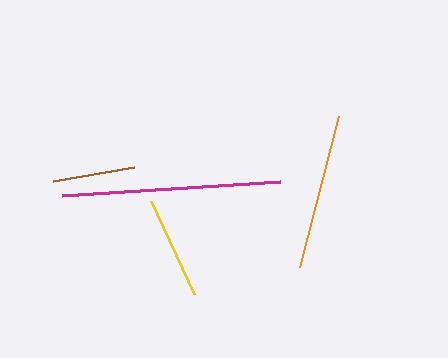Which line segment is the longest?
The magenta line is the longest at approximately 218 pixels.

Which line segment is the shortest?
The brown line is the shortest at approximately 82 pixels.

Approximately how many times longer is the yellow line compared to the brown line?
The yellow line is approximately 1.3 times the length of the brown line.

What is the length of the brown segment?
The brown segment is approximately 82 pixels long.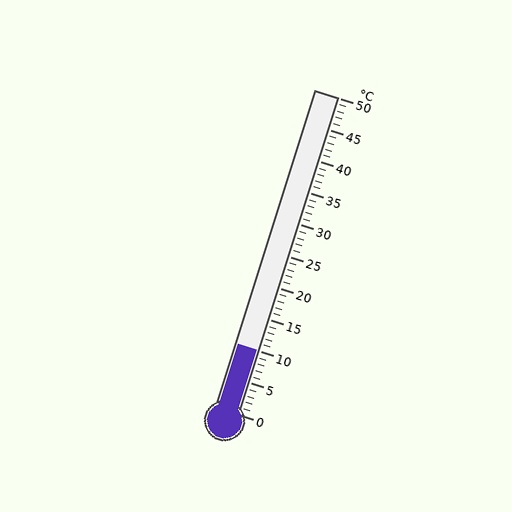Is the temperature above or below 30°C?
The temperature is below 30°C.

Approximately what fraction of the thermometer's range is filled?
The thermometer is filled to approximately 20% of its range.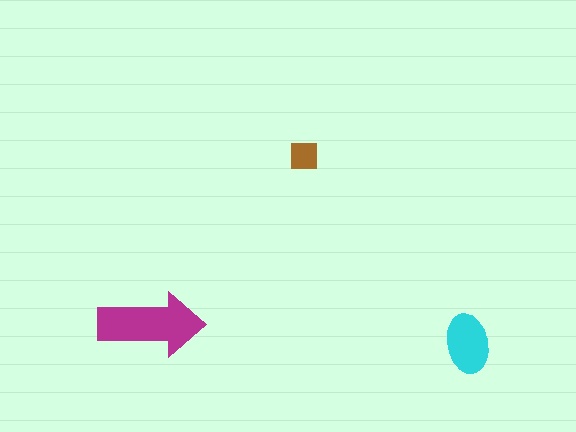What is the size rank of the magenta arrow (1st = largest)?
1st.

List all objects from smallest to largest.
The brown square, the cyan ellipse, the magenta arrow.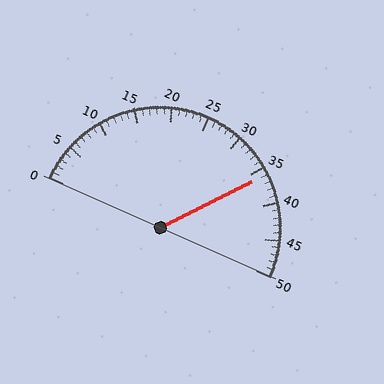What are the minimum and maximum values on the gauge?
The gauge ranges from 0 to 50.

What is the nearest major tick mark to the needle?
The nearest major tick mark is 35.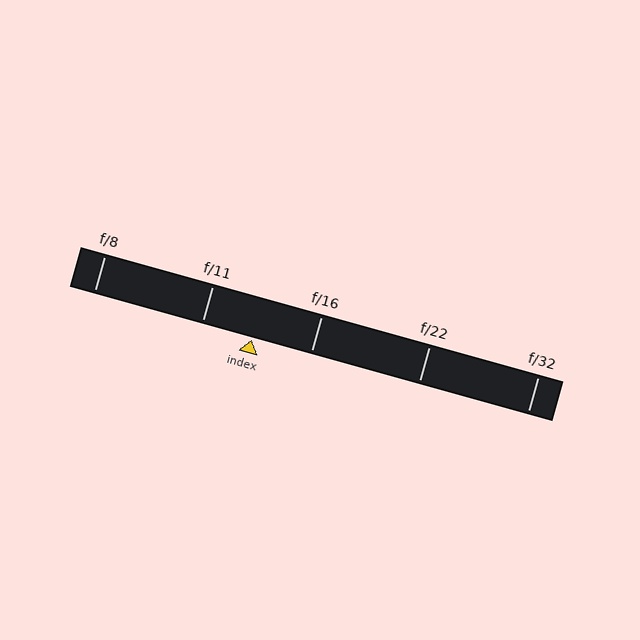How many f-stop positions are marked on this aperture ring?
There are 5 f-stop positions marked.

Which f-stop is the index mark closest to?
The index mark is closest to f/11.